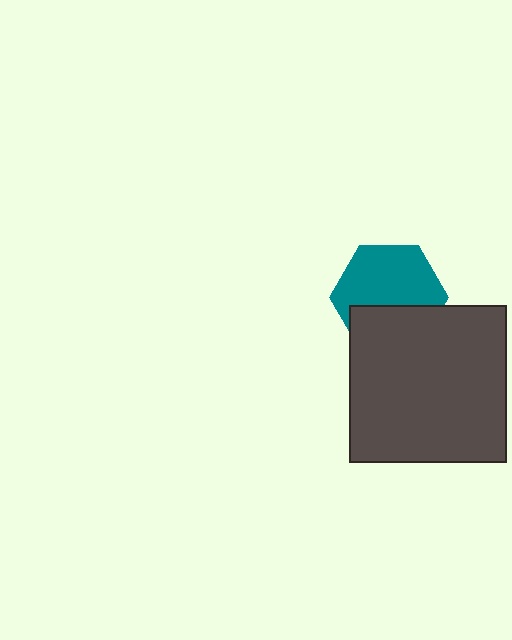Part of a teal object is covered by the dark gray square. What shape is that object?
It is a hexagon.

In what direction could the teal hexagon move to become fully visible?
The teal hexagon could move up. That would shift it out from behind the dark gray square entirely.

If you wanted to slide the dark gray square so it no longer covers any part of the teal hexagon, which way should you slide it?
Slide it down — that is the most direct way to separate the two shapes.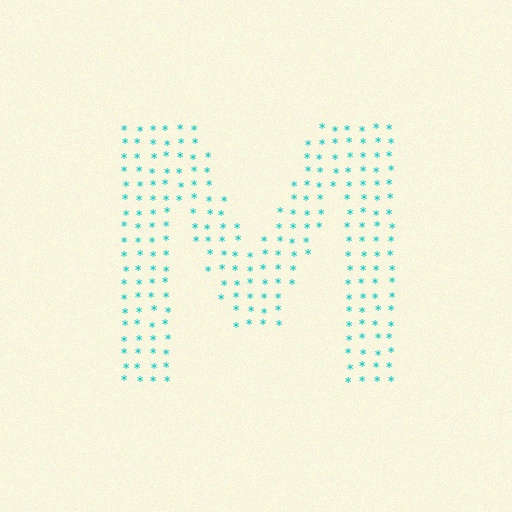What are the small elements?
The small elements are asterisks.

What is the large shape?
The large shape is the letter M.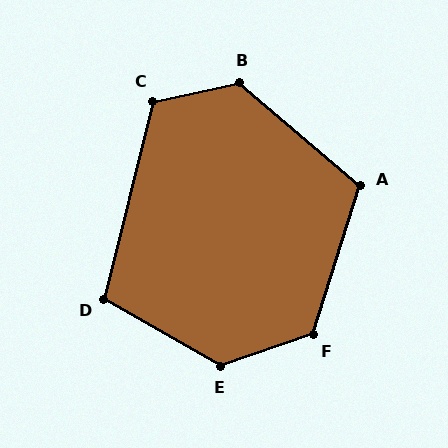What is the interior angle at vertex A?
Approximately 113 degrees (obtuse).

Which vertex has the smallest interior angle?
D, at approximately 106 degrees.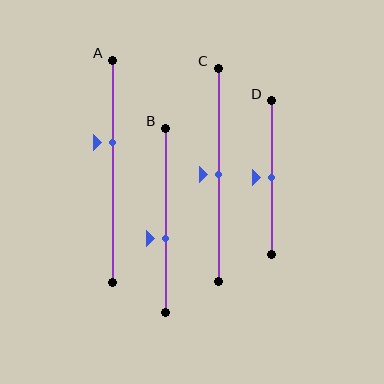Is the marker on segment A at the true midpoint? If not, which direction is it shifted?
No, the marker on segment A is shifted upward by about 13% of the segment length.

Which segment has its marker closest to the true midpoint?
Segment C has its marker closest to the true midpoint.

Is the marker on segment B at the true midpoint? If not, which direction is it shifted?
No, the marker on segment B is shifted downward by about 10% of the segment length.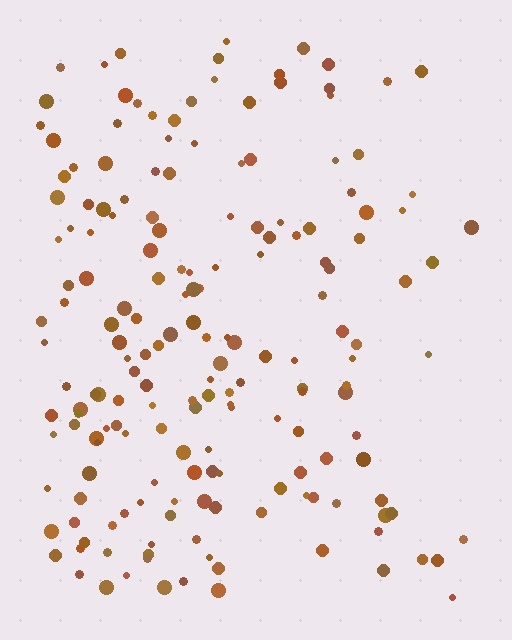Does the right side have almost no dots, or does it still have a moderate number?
Still a moderate number, just noticeably fewer than the left.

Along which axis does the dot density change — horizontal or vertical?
Horizontal.